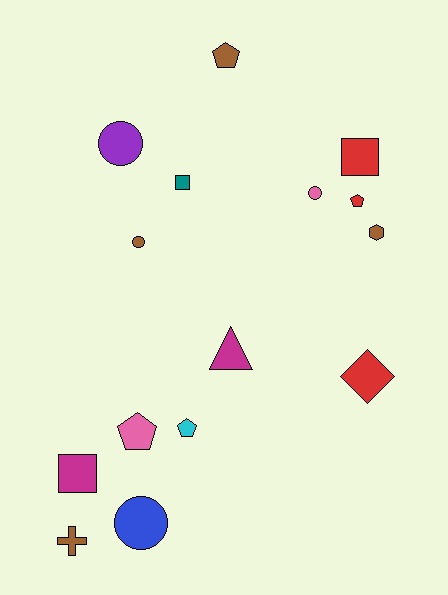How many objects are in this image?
There are 15 objects.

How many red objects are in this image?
There are 3 red objects.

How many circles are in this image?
There are 4 circles.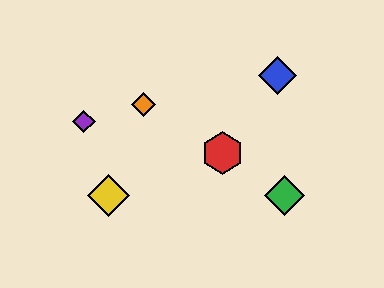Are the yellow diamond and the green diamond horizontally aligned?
Yes, both are at y≈196.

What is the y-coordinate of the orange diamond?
The orange diamond is at y≈104.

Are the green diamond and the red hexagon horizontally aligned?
No, the green diamond is at y≈196 and the red hexagon is at y≈153.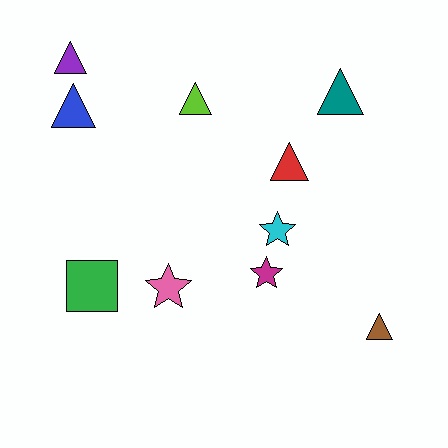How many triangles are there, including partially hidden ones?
There are 6 triangles.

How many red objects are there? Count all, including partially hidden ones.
There is 1 red object.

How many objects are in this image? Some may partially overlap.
There are 10 objects.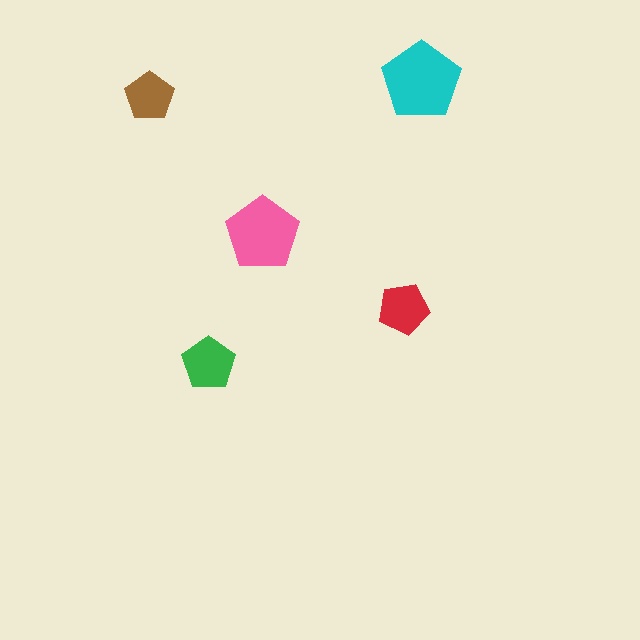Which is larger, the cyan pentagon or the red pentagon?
The cyan one.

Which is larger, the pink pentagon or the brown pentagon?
The pink one.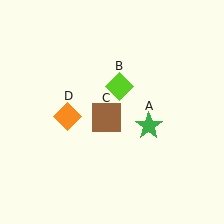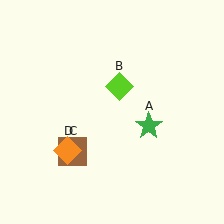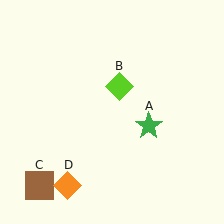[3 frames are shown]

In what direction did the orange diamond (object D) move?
The orange diamond (object D) moved down.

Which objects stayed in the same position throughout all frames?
Green star (object A) and lime diamond (object B) remained stationary.